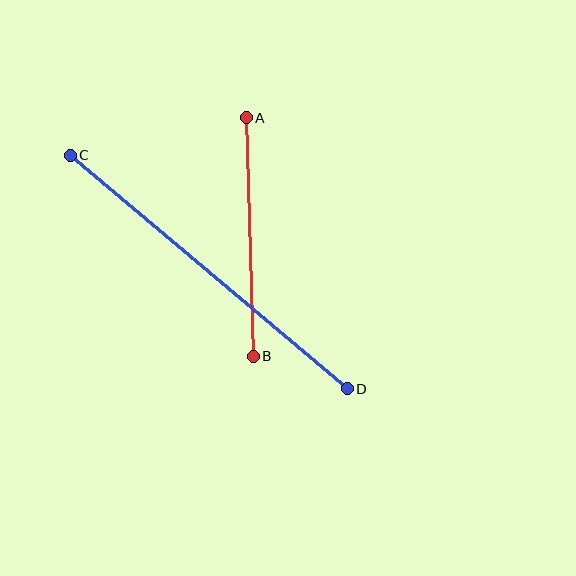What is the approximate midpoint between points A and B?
The midpoint is at approximately (250, 237) pixels.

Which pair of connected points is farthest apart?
Points C and D are farthest apart.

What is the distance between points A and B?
The distance is approximately 239 pixels.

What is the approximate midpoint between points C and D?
The midpoint is at approximately (209, 272) pixels.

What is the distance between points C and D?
The distance is approximately 362 pixels.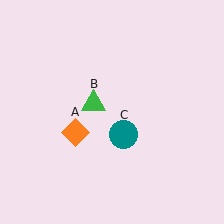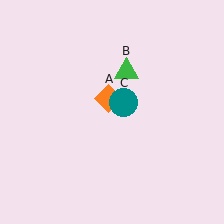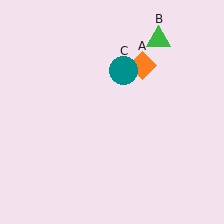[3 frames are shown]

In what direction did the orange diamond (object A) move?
The orange diamond (object A) moved up and to the right.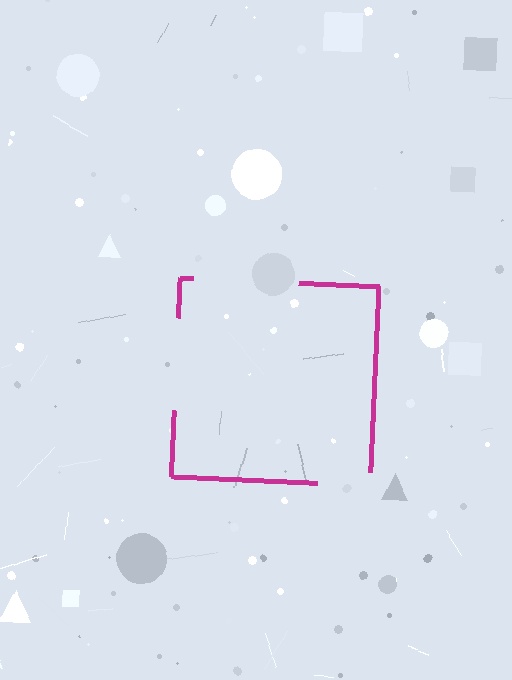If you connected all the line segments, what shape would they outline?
They would outline a square.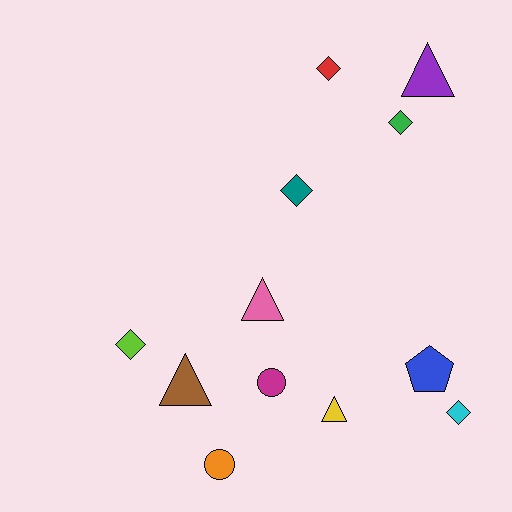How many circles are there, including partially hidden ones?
There are 2 circles.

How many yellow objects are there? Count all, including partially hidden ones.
There is 1 yellow object.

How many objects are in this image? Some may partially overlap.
There are 12 objects.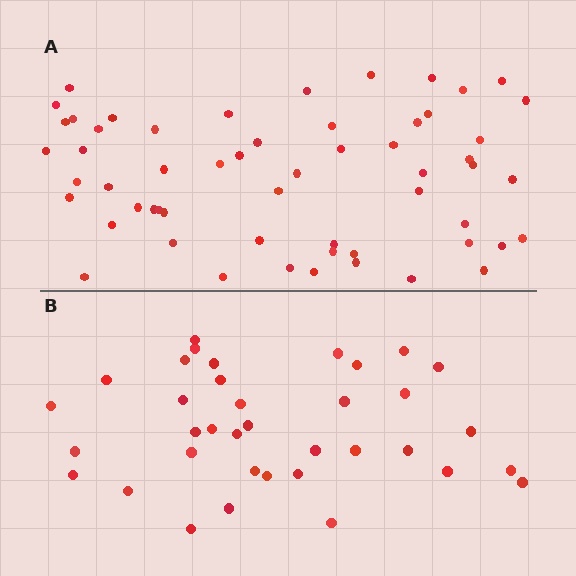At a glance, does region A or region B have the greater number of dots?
Region A (the top region) has more dots.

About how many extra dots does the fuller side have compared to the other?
Region A has approximately 20 more dots than region B.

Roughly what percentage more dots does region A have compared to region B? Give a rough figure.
About 60% more.